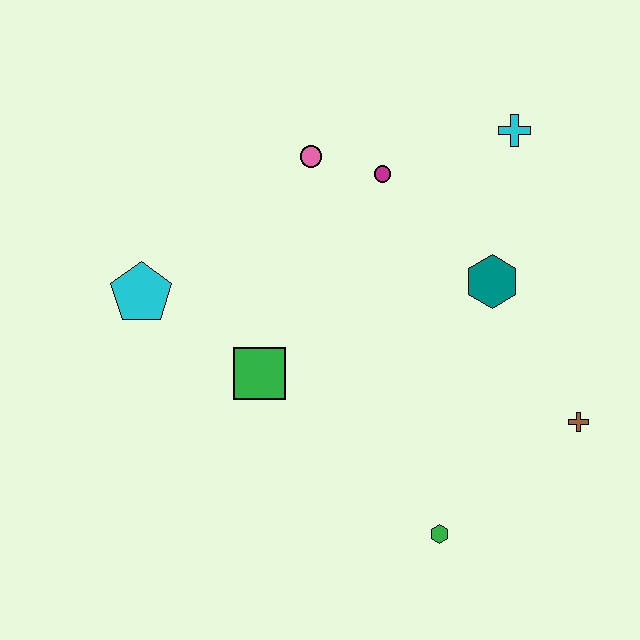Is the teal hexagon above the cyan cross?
No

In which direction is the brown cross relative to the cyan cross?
The brown cross is below the cyan cross.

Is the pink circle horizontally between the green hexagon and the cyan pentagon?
Yes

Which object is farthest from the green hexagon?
The cyan cross is farthest from the green hexagon.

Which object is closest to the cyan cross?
The magenta circle is closest to the cyan cross.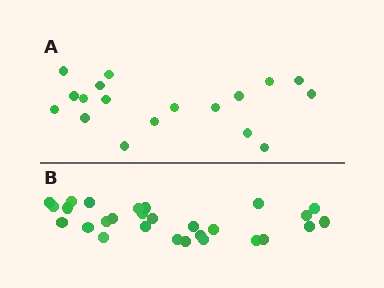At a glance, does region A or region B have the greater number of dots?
Region B (the bottom region) has more dots.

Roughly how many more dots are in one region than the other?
Region B has roughly 10 or so more dots than region A.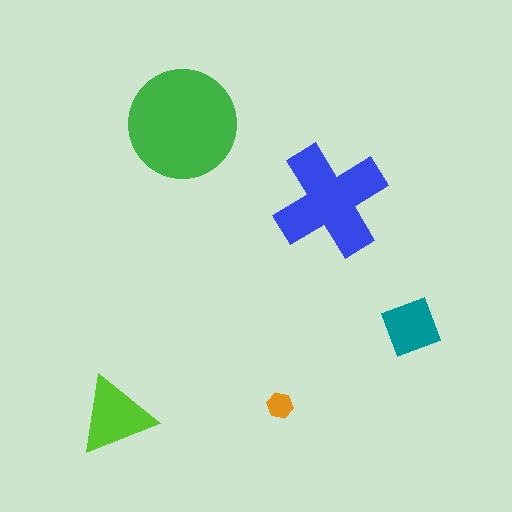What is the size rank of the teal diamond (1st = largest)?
4th.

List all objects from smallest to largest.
The orange hexagon, the teal diamond, the lime triangle, the blue cross, the green circle.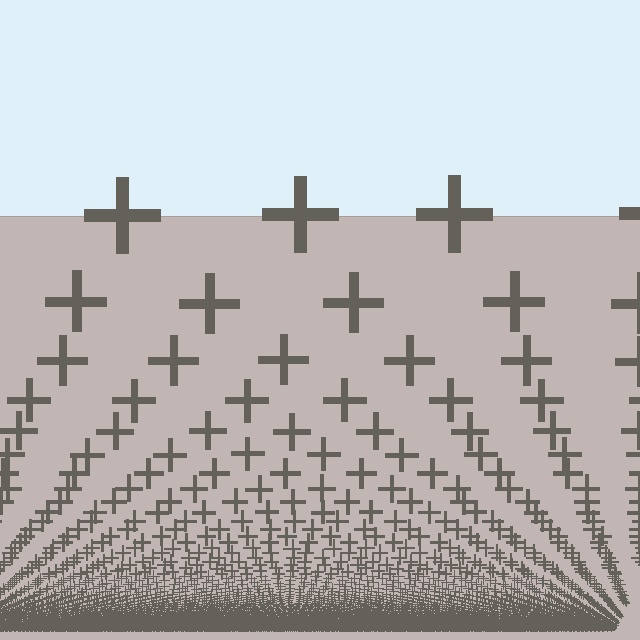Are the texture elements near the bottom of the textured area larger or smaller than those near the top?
Smaller. The gradient is inverted — elements near the bottom are smaller and denser.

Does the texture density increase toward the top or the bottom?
Density increases toward the bottom.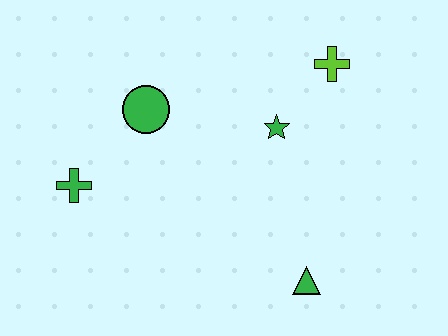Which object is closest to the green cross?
The green circle is closest to the green cross.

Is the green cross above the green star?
No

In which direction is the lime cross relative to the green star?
The lime cross is above the green star.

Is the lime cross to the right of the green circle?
Yes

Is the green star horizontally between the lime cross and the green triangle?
No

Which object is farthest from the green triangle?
The green cross is farthest from the green triangle.